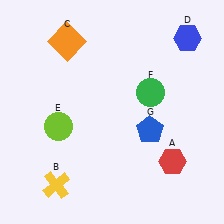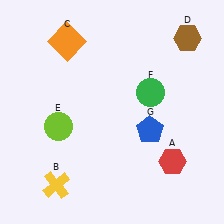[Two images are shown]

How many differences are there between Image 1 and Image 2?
There is 1 difference between the two images.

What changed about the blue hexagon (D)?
In Image 1, D is blue. In Image 2, it changed to brown.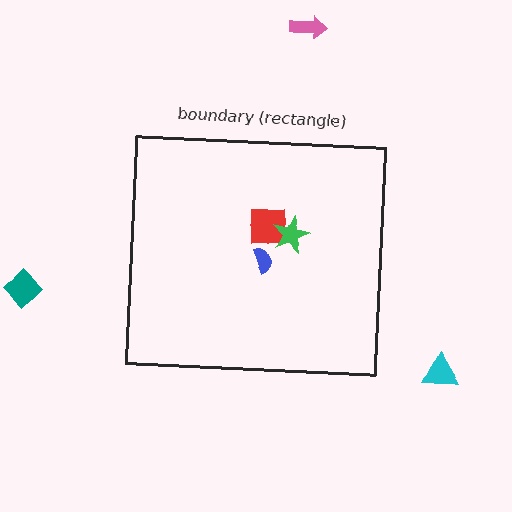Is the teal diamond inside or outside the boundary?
Outside.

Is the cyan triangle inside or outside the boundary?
Outside.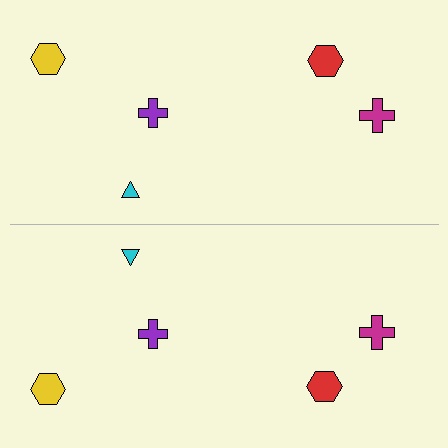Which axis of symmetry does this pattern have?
The pattern has a horizontal axis of symmetry running through the center of the image.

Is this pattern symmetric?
Yes, this pattern has bilateral (reflection) symmetry.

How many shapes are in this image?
There are 10 shapes in this image.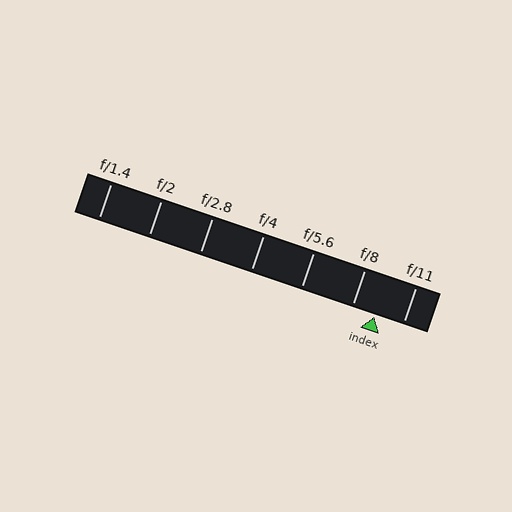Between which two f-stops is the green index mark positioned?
The index mark is between f/8 and f/11.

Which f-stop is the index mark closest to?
The index mark is closest to f/8.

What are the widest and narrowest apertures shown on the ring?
The widest aperture shown is f/1.4 and the narrowest is f/11.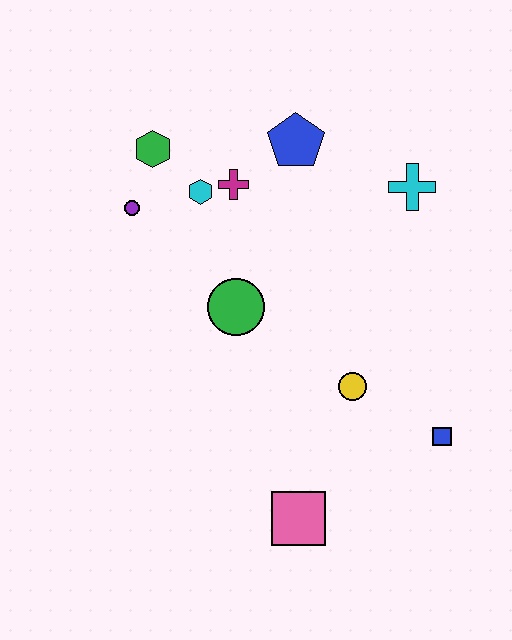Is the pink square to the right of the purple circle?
Yes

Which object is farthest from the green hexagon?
The blue square is farthest from the green hexagon.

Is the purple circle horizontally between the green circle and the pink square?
No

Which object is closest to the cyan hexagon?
The magenta cross is closest to the cyan hexagon.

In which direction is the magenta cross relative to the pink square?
The magenta cross is above the pink square.